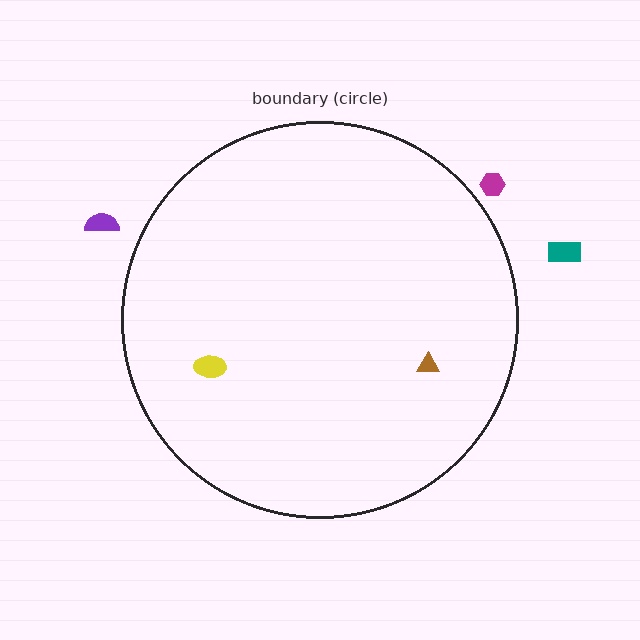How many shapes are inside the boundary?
2 inside, 3 outside.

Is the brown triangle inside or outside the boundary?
Inside.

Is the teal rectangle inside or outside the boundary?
Outside.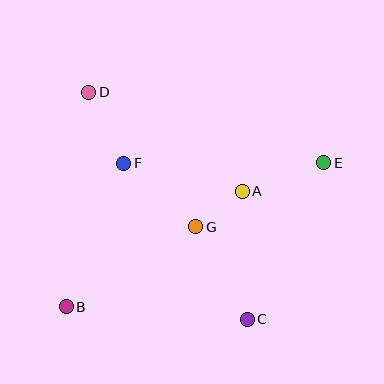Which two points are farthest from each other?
Points B and E are farthest from each other.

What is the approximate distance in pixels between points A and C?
The distance between A and C is approximately 128 pixels.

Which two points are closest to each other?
Points A and G are closest to each other.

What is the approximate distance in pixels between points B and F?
The distance between B and F is approximately 154 pixels.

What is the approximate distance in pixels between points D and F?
The distance between D and F is approximately 79 pixels.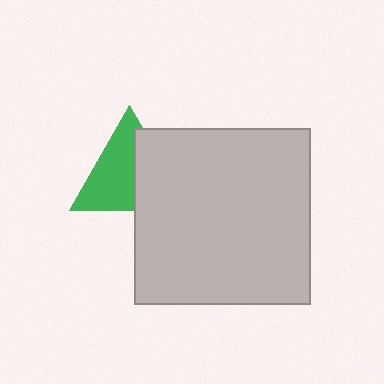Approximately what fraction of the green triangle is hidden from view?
Roughly 43% of the green triangle is hidden behind the light gray square.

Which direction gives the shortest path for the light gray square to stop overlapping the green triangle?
Moving right gives the shortest separation.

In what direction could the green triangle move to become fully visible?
The green triangle could move left. That would shift it out from behind the light gray square entirely.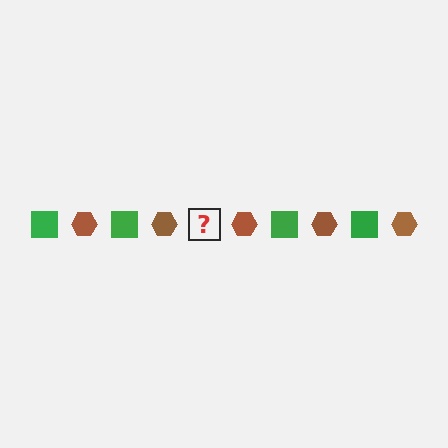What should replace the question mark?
The question mark should be replaced with a green square.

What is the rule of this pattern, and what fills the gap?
The rule is that the pattern alternates between green square and brown hexagon. The gap should be filled with a green square.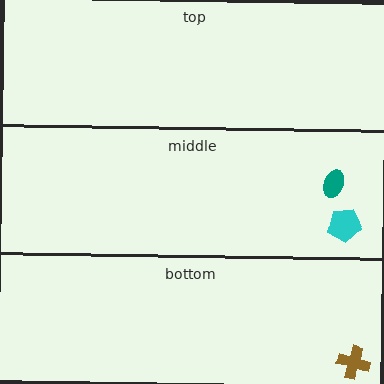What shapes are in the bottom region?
The brown cross.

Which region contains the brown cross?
The bottom region.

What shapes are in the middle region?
The teal ellipse, the cyan pentagon.